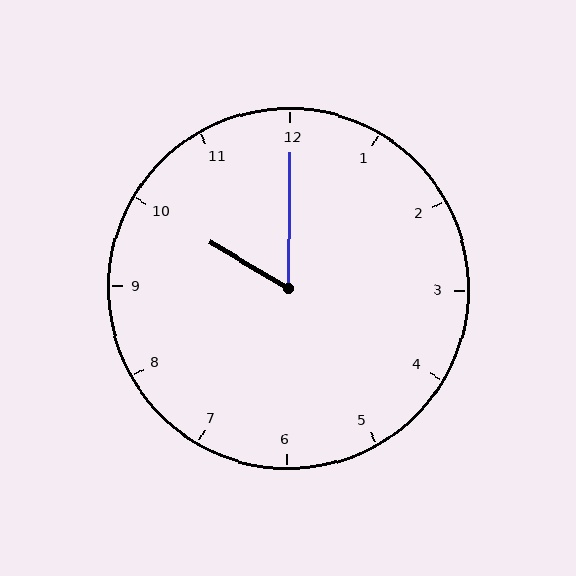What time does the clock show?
10:00.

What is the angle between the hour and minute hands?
Approximately 60 degrees.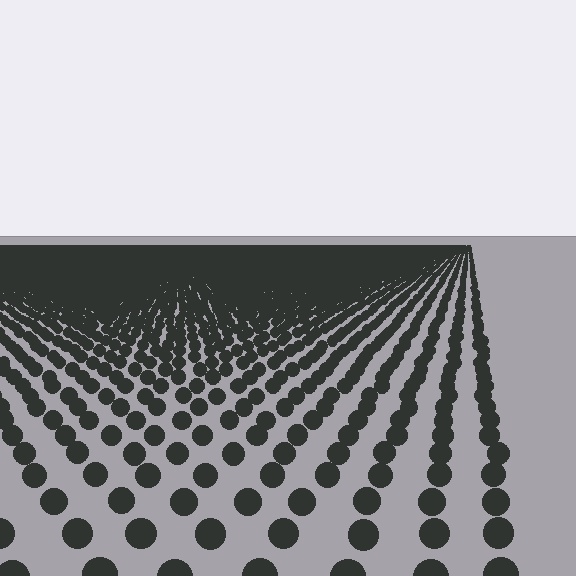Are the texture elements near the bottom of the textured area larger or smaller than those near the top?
Larger. Near the bottom, elements are closer to the viewer and appear at a bigger on-screen size.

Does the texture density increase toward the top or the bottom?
Density increases toward the top.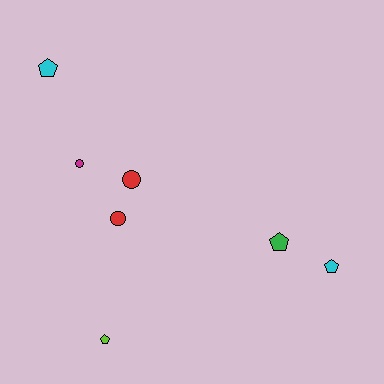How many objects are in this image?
There are 7 objects.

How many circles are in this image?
There are 3 circles.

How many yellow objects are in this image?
There are no yellow objects.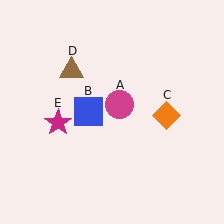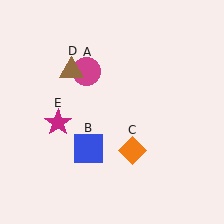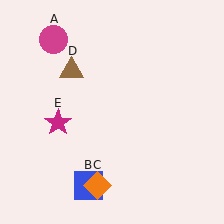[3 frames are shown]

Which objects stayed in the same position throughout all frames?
Brown triangle (object D) and magenta star (object E) remained stationary.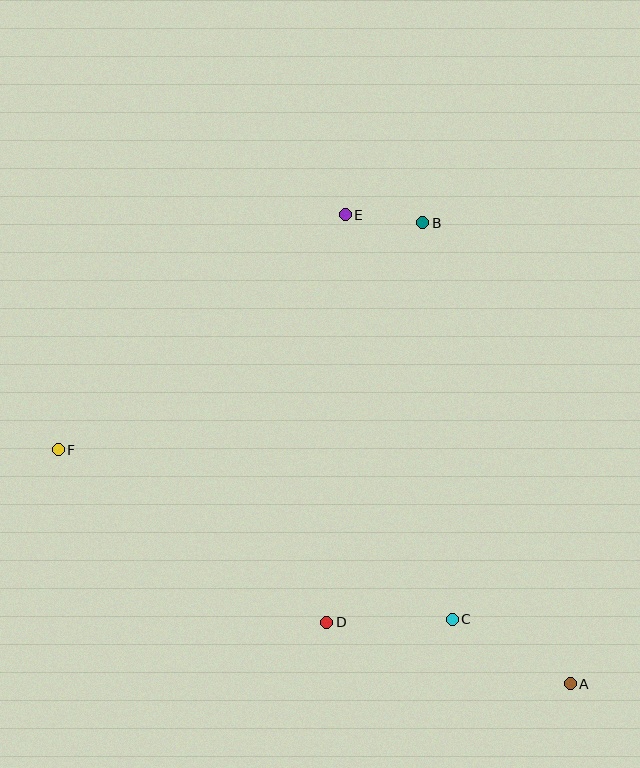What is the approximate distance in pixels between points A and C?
The distance between A and C is approximately 134 pixels.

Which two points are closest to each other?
Points B and E are closest to each other.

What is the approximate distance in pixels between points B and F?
The distance between B and F is approximately 429 pixels.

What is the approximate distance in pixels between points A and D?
The distance between A and D is approximately 251 pixels.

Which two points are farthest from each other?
Points A and F are farthest from each other.